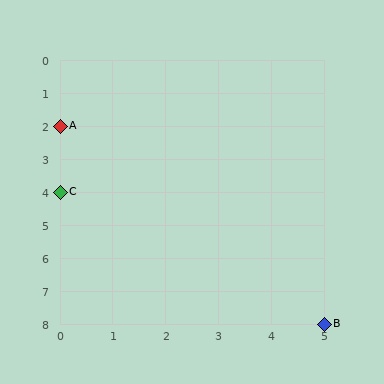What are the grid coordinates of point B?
Point B is at grid coordinates (5, 8).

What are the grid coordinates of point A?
Point A is at grid coordinates (0, 2).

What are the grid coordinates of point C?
Point C is at grid coordinates (0, 4).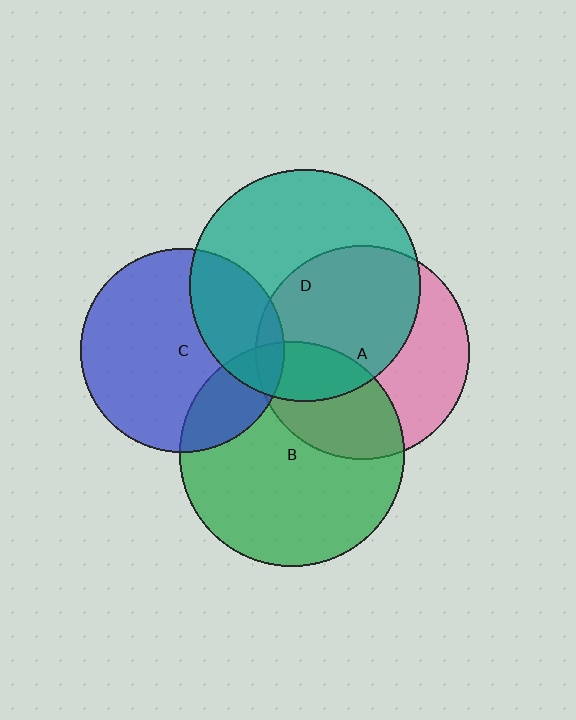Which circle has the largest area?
Circle D (teal).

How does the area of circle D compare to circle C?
Approximately 1.3 times.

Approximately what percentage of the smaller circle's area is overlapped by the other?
Approximately 35%.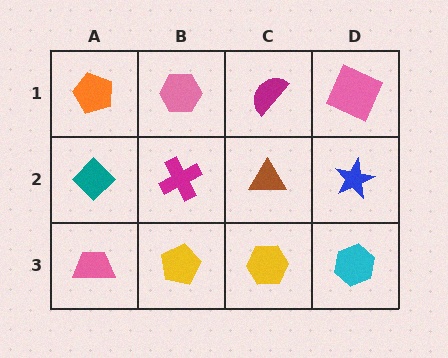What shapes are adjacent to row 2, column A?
An orange pentagon (row 1, column A), a pink trapezoid (row 3, column A), a magenta cross (row 2, column B).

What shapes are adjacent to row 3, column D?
A blue star (row 2, column D), a yellow hexagon (row 3, column C).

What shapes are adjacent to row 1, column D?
A blue star (row 2, column D), a magenta semicircle (row 1, column C).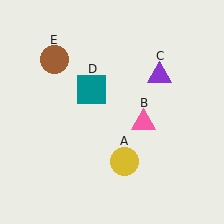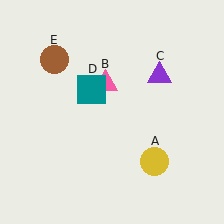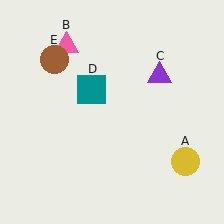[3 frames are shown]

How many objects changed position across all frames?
2 objects changed position: yellow circle (object A), pink triangle (object B).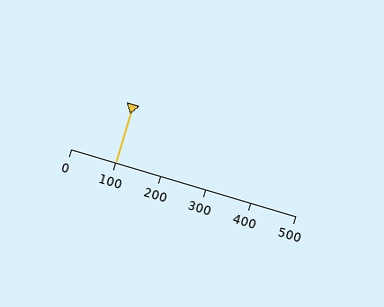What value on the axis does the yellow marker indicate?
The marker indicates approximately 100.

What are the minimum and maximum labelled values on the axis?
The axis runs from 0 to 500.